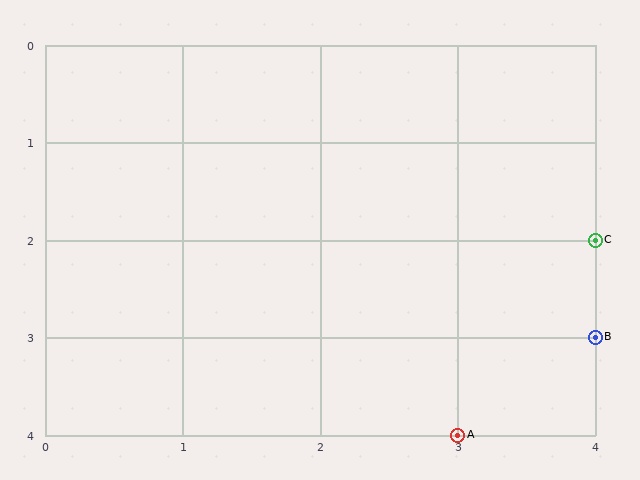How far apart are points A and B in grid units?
Points A and B are 1 column and 1 row apart (about 1.4 grid units diagonally).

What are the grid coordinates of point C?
Point C is at grid coordinates (4, 2).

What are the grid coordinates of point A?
Point A is at grid coordinates (3, 4).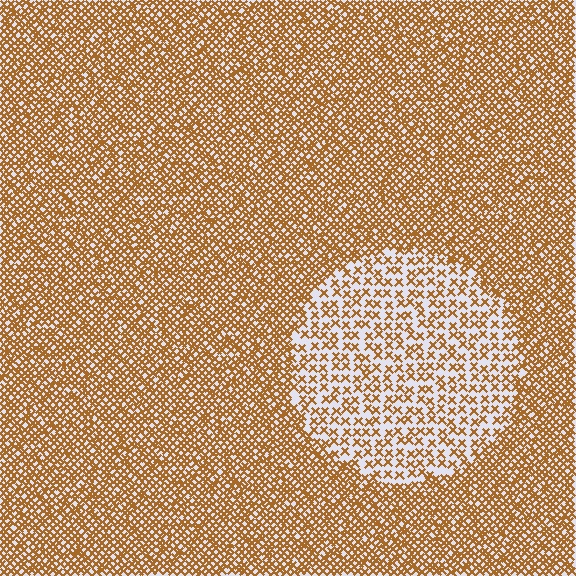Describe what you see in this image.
The image contains small brown elements arranged at two different densities. A circle-shaped region is visible where the elements are less densely packed than the surrounding area.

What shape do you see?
I see a circle.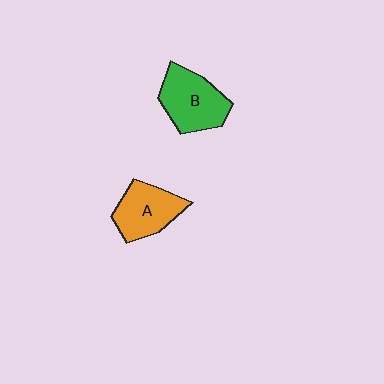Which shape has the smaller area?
Shape A (orange).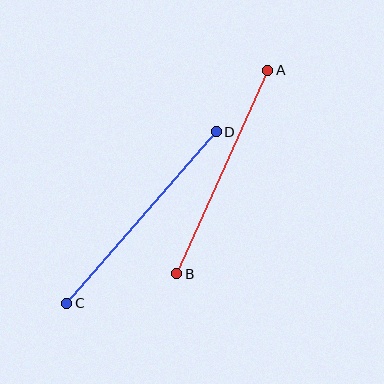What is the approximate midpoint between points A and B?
The midpoint is at approximately (222, 172) pixels.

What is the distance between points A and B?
The distance is approximately 223 pixels.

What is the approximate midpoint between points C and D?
The midpoint is at approximately (142, 218) pixels.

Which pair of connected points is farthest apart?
Points C and D are farthest apart.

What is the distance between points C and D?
The distance is approximately 227 pixels.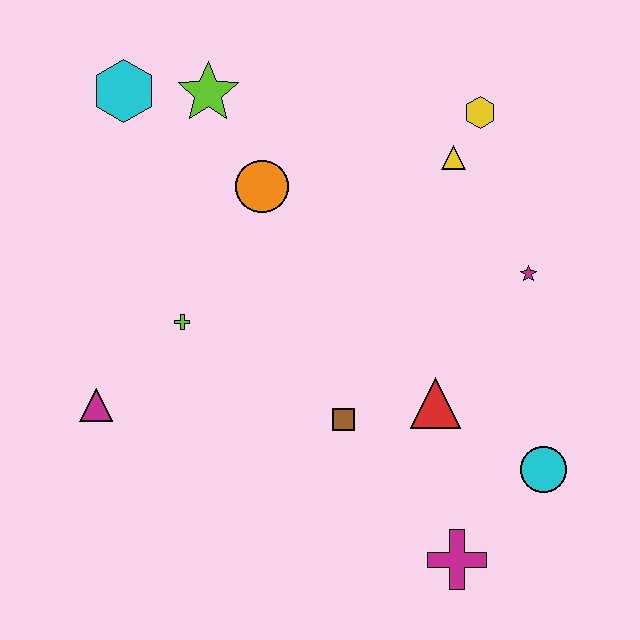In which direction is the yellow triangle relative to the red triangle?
The yellow triangle is above the red triangle.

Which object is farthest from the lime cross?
The cyan circle is farthest from the lime cross.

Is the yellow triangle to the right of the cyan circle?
No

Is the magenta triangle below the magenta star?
Yes